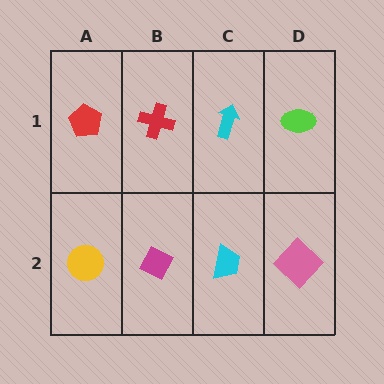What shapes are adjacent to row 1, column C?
A cyan trapezoid (row 2, column C), a red cross (row 1, column B), a lime ellipse (row 1, column D).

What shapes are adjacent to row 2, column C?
A cyan arrow (row 1, column C), a magenta diamond (row 2, column B), a pink diamond (row 2, column D).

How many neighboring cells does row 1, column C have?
3.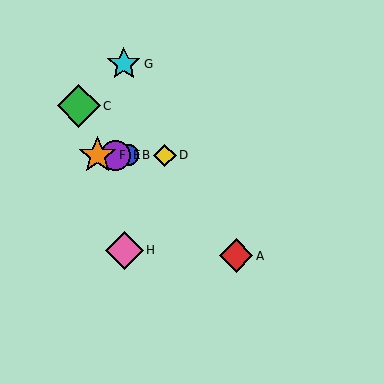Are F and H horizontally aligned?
No, F is at y≈155 and H is at y≈250.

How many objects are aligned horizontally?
4 objects (B, D, E, F) are aligned horizontally.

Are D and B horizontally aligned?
Yes, both are at y≈155.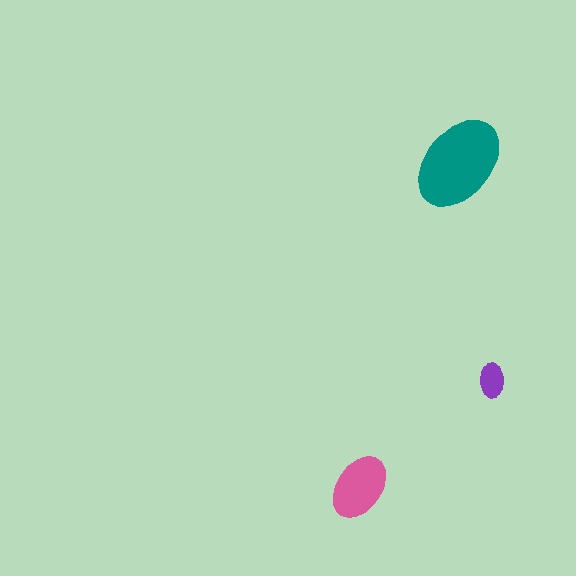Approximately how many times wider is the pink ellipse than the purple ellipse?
About 2 times wider.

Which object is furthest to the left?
The pink ellipse is leftmost.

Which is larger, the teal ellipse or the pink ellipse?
The teal one.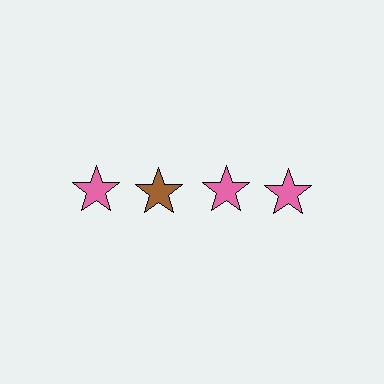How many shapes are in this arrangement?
There are 4 shapes arranged in a grid pattern.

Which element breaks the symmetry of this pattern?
The brown star in the top row, second from left column breaks the symmetry. All other shapes are pink stars.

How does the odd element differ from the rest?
It has a different color: brown instead of pink.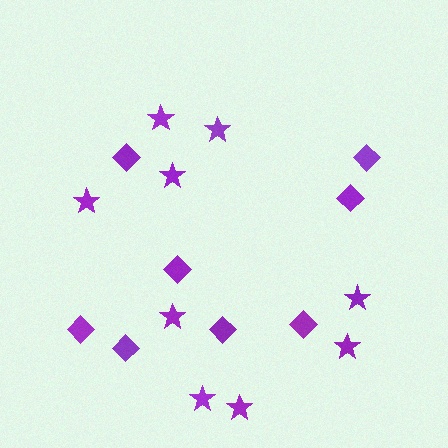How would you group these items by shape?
There are 2 groups: one group of stars (9) and one group of diamonds (8).